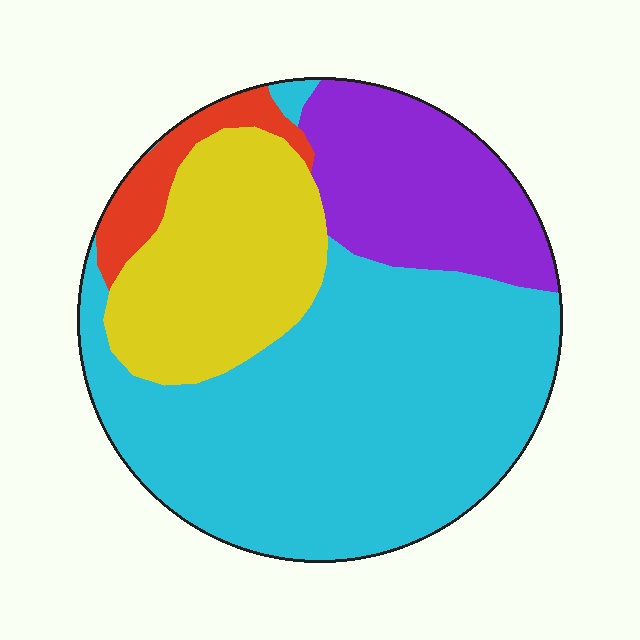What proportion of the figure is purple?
Purple takes up about one fifth (1/5) of the figure.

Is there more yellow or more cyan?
Cyan.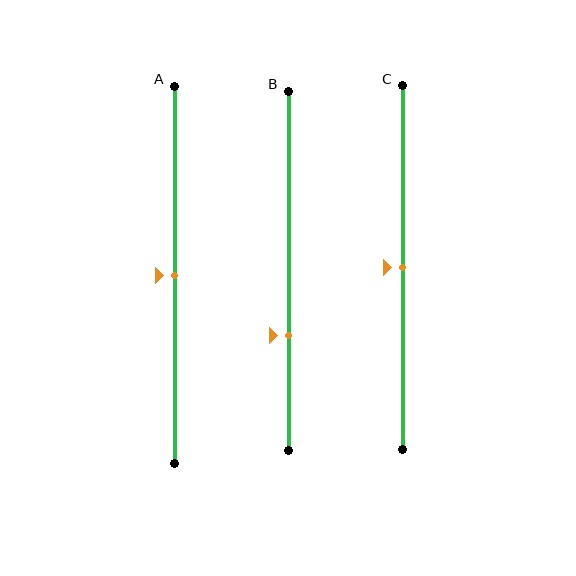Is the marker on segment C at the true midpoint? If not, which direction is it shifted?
Yes, the marker on segment C is at the true midpoint.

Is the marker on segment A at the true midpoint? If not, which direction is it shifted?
Yes, the marker on segment A is at the true midpoint.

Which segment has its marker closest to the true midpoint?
Segment A has its marker closest to the true midpoint.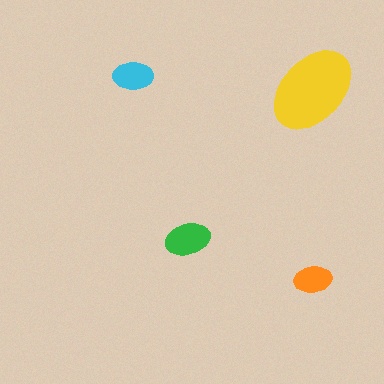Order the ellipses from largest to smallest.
the yellow one, the green one, the cyan one, the orange one.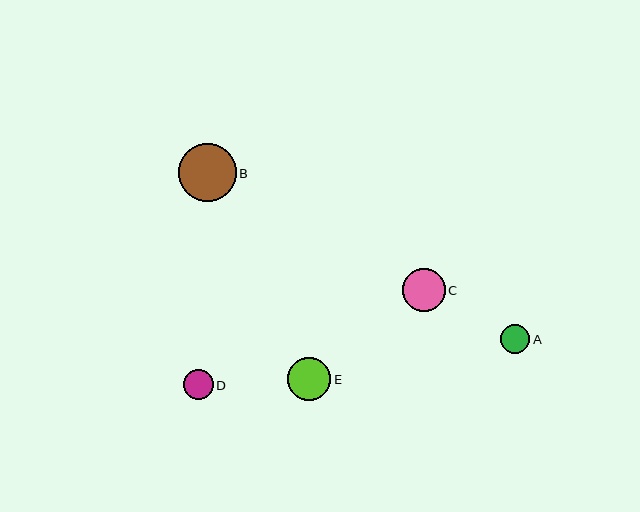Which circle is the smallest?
Circle A is the smallest with a size of approximately 29 pixels.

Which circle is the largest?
Circle B is the largest with a size of approximately 57 pixels.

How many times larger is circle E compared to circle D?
Circle E is approximately 1.4 times the size of circle D.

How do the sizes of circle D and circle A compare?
Circle D and circle A are approximately the same size.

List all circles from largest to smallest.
From largest to smallest: B, E, C, D, A.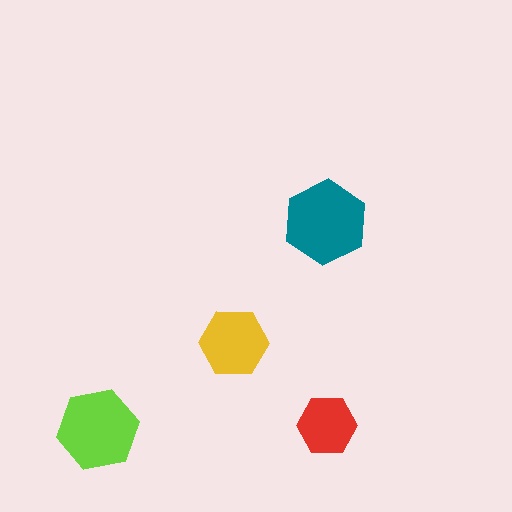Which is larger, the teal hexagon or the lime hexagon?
The teal one.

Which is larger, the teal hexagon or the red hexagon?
The teal one.